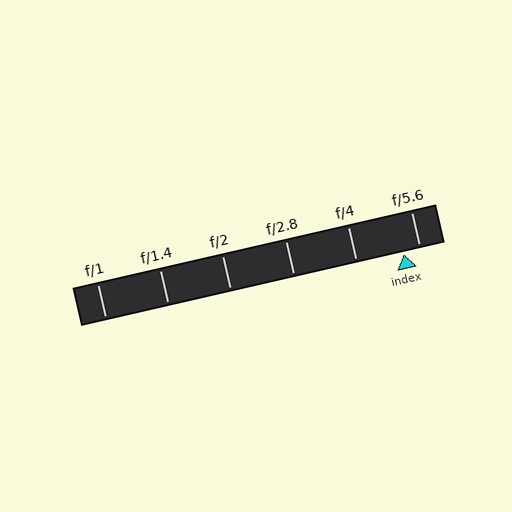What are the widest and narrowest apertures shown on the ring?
The widest aperture shown is f/1 and the narrowest is f/5.6.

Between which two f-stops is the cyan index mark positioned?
The index mark is between f/4 and f/5.6.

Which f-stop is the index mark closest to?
The index mark is closest to f/5.6.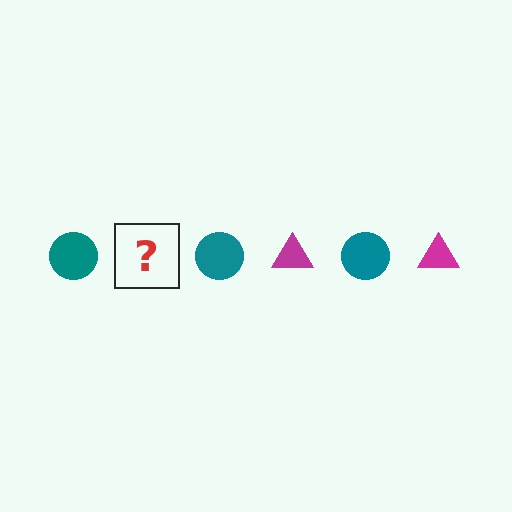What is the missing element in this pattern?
The missing element is a magenta triangle.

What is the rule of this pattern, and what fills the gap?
The rule is that the pattern alternates between teal circle and magenta triangle. The gap should be filled with a magenta triangle.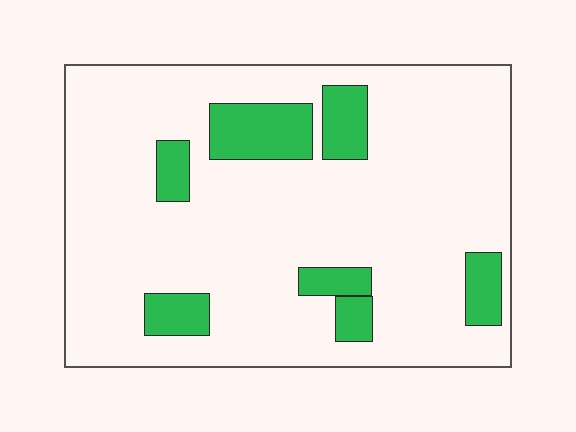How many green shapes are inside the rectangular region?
7.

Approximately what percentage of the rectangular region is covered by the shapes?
Approximately 15%.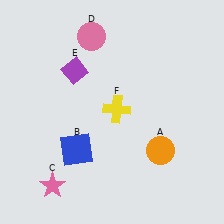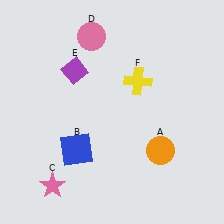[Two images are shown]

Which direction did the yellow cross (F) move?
The yellow cross (F) moved up.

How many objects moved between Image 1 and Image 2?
1 object moved between the two images.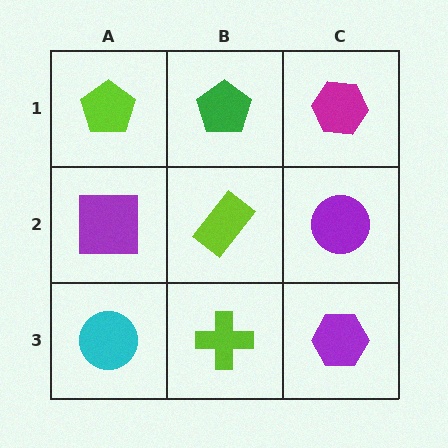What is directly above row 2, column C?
A magenta hexagon.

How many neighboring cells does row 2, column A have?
3.